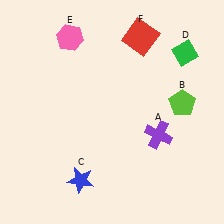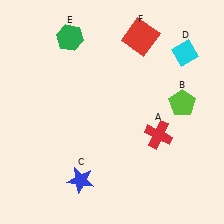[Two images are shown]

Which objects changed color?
A changed from purple to red. D changed from green to cyan. E changed from pink to green.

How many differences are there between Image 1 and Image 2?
There are 3 differences between the two images.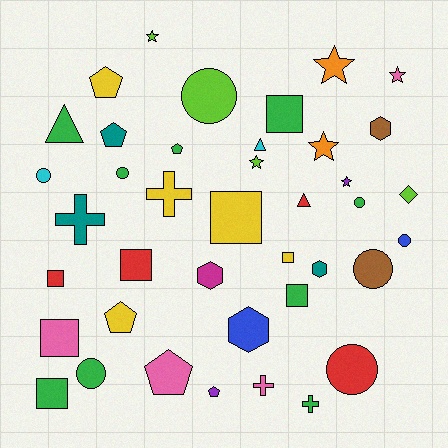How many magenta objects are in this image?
There is 1 magenta object.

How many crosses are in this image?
There are 4 crosses.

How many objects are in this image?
There are 40 objects.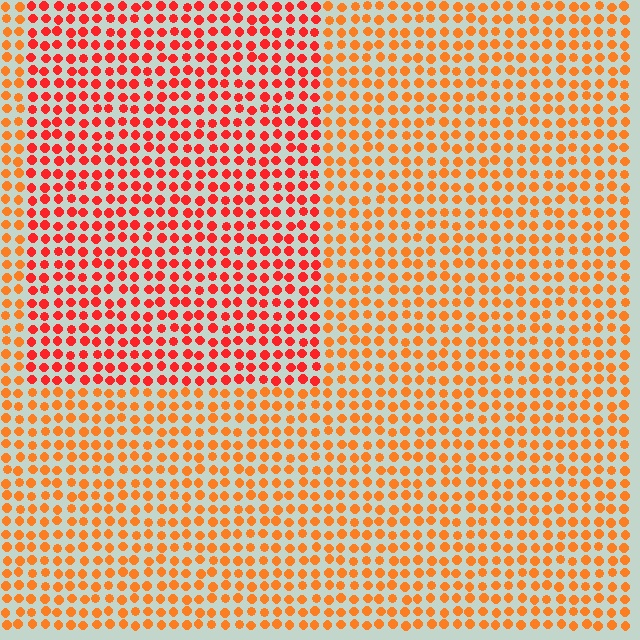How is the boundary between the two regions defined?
The boundary is defined purely by a slight shift in hue (about 27 degrees). Spacing, size, and orientation are identical on both sides.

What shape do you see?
I see a rectangle.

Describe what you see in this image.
The image is filled with small orange elements in a uniform arrangement. A rectangle-shaped region is visible where the elements are tinted to a slightly different hue, forming a subtle color boundary.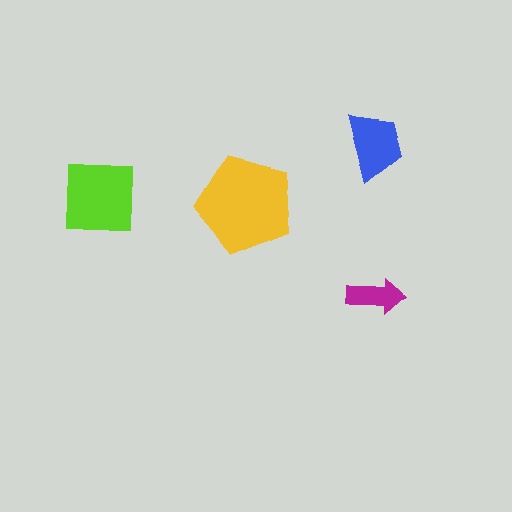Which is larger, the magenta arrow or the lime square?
The lime square.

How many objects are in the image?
There are 4 objects in the image.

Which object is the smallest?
The magenta arrow.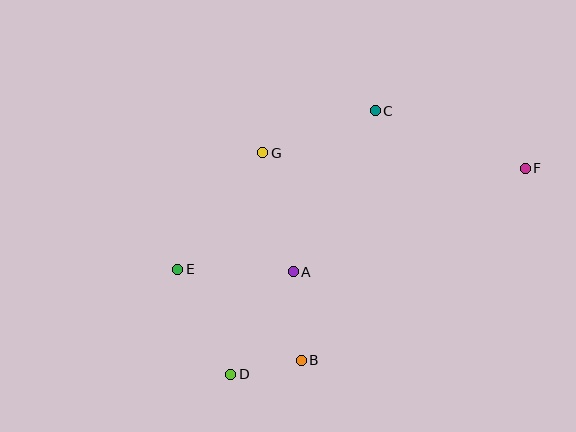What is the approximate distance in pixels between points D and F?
The distance between D and F is approximately 359 pixels.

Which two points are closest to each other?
Points B and D are closest to each other.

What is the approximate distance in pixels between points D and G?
The distance between D and G is approximately 224 pixels.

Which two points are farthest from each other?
Points E and F are farthest from each other.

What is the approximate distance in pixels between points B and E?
The distance between B and E is approximately 154 pixels.